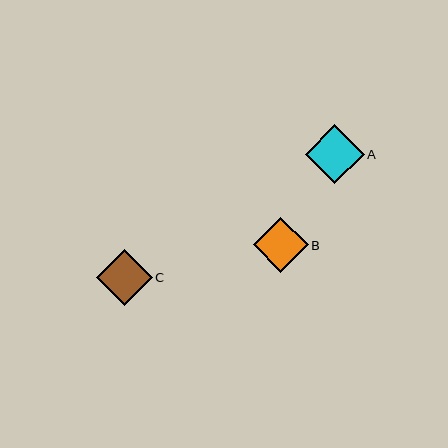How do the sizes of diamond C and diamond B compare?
Diamond C and diamond B are approximately the same size.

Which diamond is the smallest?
Diamond B is the smallest with a size of approximately 55 pixels.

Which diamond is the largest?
Diamond A is the largest with a size of approximately 59 pixels.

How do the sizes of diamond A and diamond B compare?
Diamond A and diamond B are approximately the same size.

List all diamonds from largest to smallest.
From largest to smallest: A, C, B.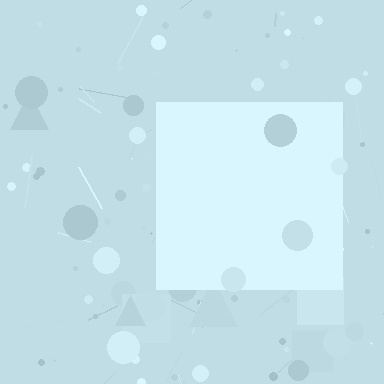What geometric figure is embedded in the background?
A square is embedded in the background.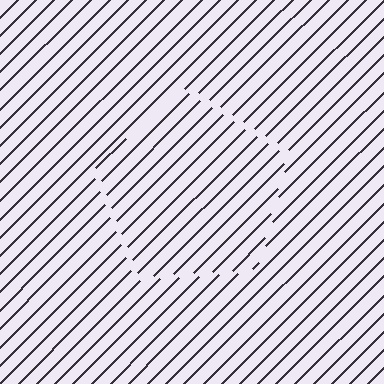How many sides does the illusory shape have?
5 sides — the line-ends trace a pentagon.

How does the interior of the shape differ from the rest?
The interior of the shape contains the same grating, shifted by half a period — the contour is defined by the phase discontinuity where line-ends from the inner and outer gratings abut.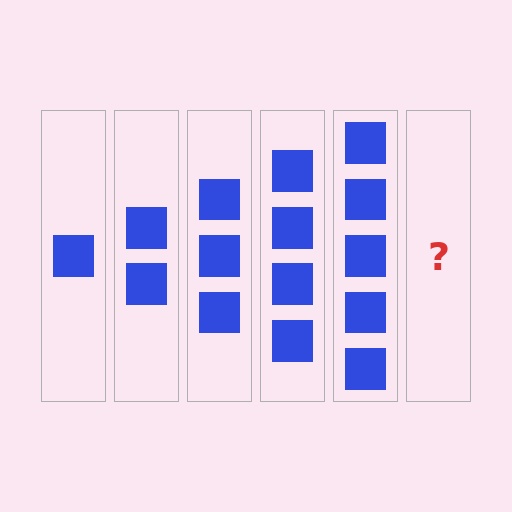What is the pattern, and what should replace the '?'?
The pattern is that each step adds one more square. The '?' should be 6 squares.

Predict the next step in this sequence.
The next step is 6 squares.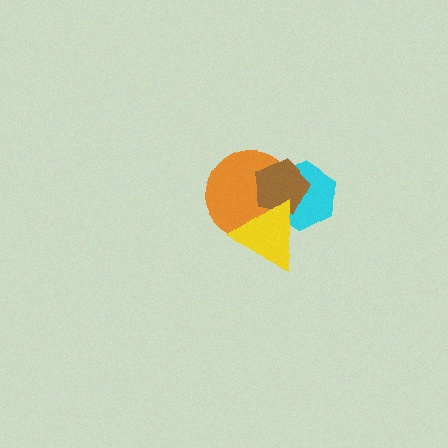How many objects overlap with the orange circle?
3 objects overlap with the orange circle.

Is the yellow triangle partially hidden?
No, no other shape covers it.